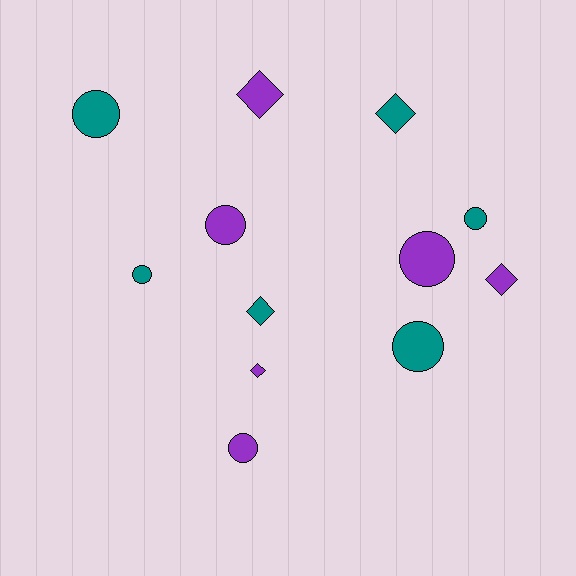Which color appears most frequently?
Purple, with 6 objects.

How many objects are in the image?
There are 12 objects.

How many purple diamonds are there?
There are 3 purple diamonds.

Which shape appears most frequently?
Circle, with 7 objects.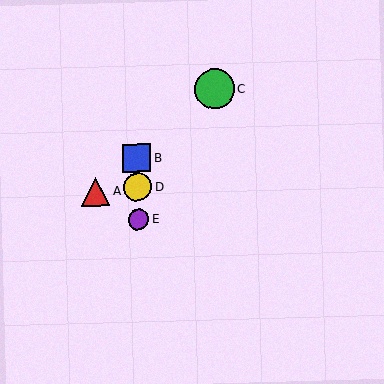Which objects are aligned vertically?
Objects B, D, E are aligned vertically.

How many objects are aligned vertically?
3 objects (B, D, E) are aligned vertically.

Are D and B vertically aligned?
Yes, both are at x≈137.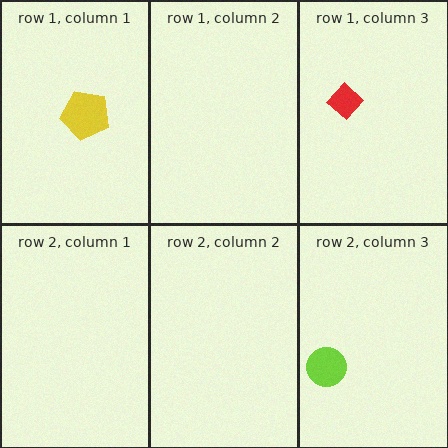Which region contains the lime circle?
The row 2, column 3 region.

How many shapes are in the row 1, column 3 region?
1.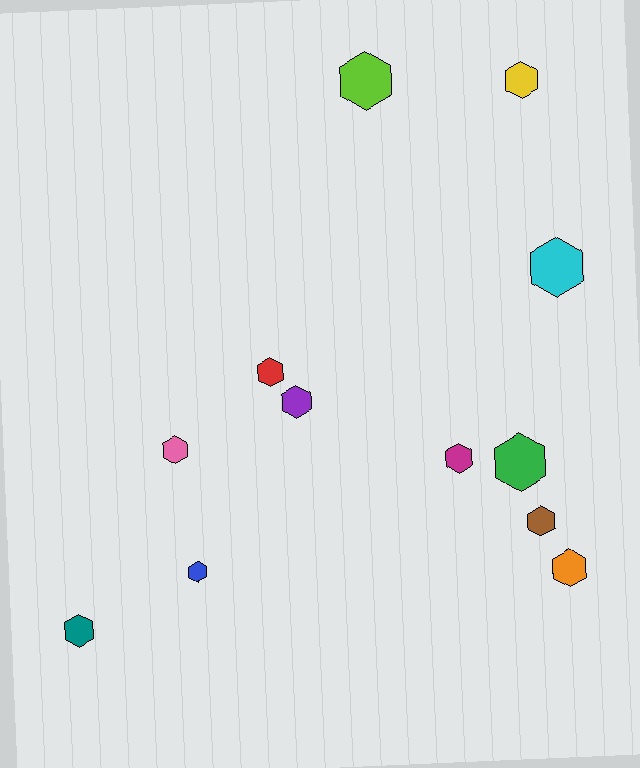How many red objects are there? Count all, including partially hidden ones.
There is 1 red object.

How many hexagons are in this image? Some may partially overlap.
There are 12 hexagons.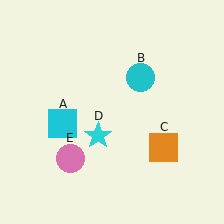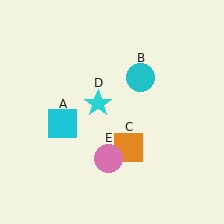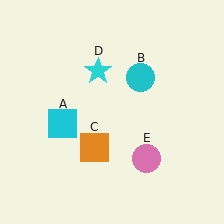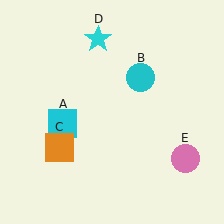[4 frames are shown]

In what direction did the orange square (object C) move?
The orange square (object C) moved left.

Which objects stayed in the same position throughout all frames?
Cyan square (object A) and cyan circle (object B) remained stationary.